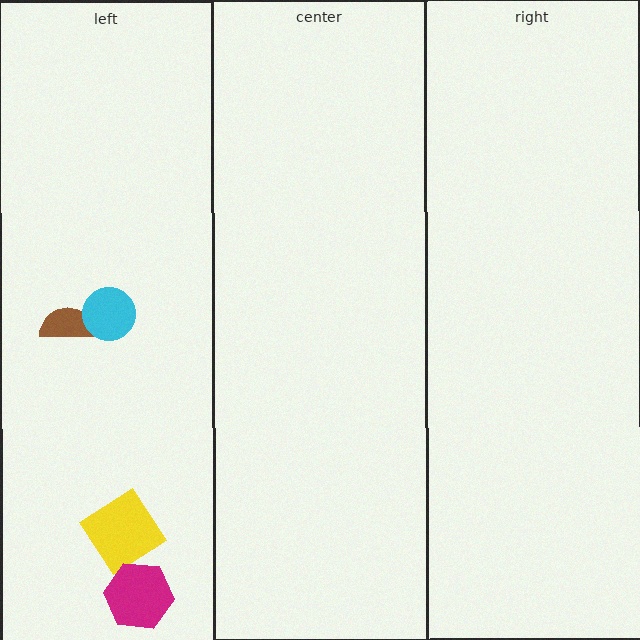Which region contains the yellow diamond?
The left region.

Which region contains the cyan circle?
The left region.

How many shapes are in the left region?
4.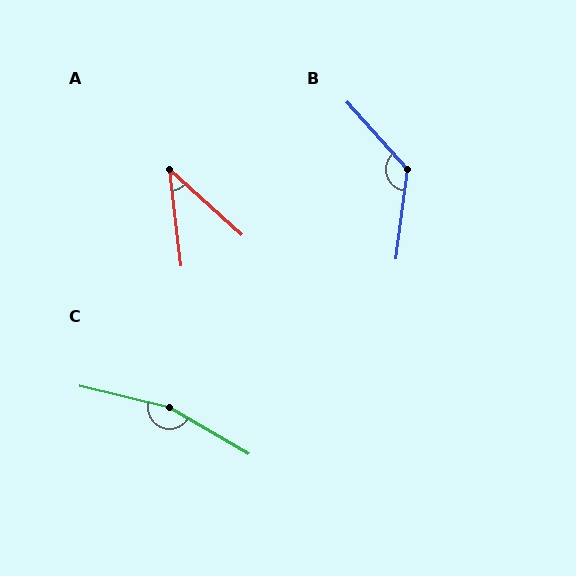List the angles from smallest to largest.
A (41°), B (131°), C (163°).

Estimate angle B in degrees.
Approximately 131 degrees.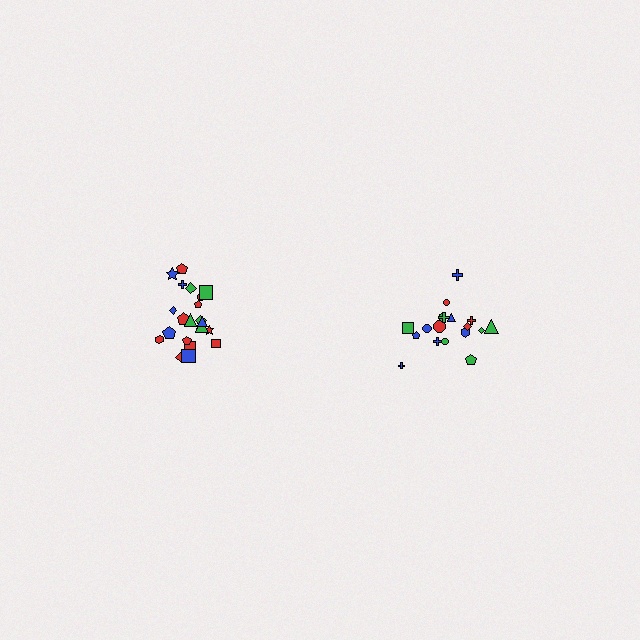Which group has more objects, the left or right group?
The left group.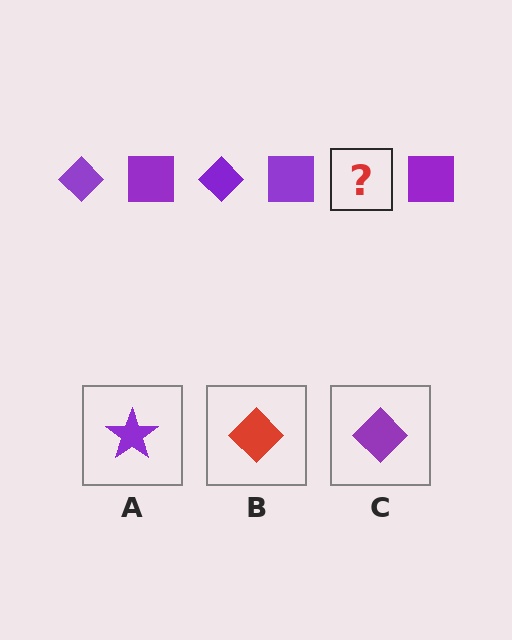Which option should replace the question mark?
Option C.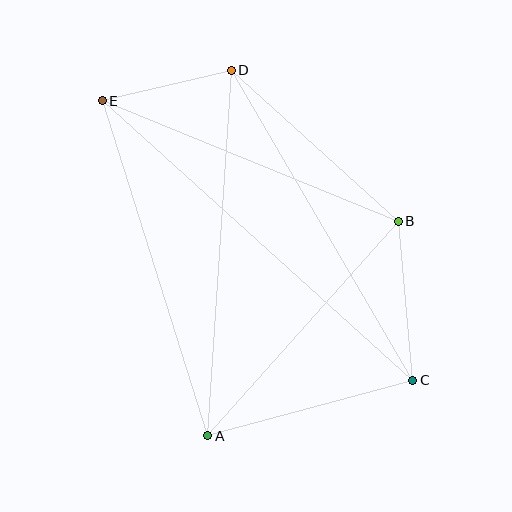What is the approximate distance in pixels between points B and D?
The distance between B and D is approximately 225 pixels.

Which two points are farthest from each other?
Points C and E are farthest from each other.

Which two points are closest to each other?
Points D and E are closest to each other.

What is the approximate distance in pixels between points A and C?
The distance between A and C is approximately 213 pixels.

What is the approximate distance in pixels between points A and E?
The distance between A and E is approximately 351 pixels.